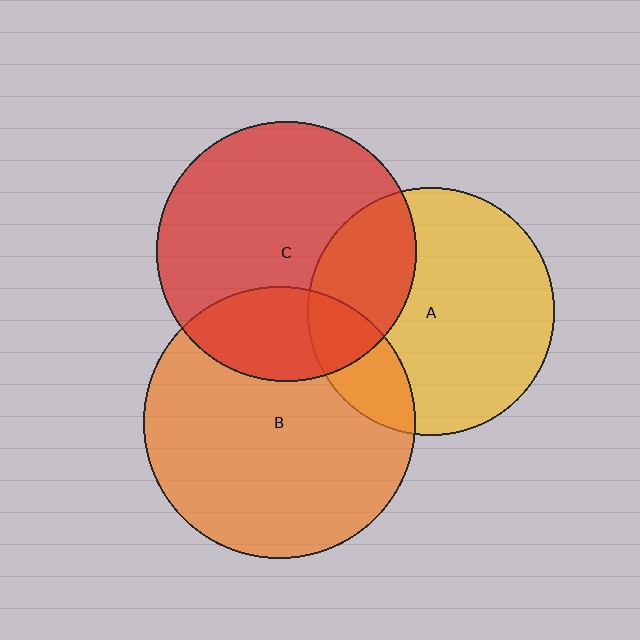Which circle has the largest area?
Circle B (orange).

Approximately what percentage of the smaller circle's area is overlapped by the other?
Approximately 30%.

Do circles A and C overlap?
Yes.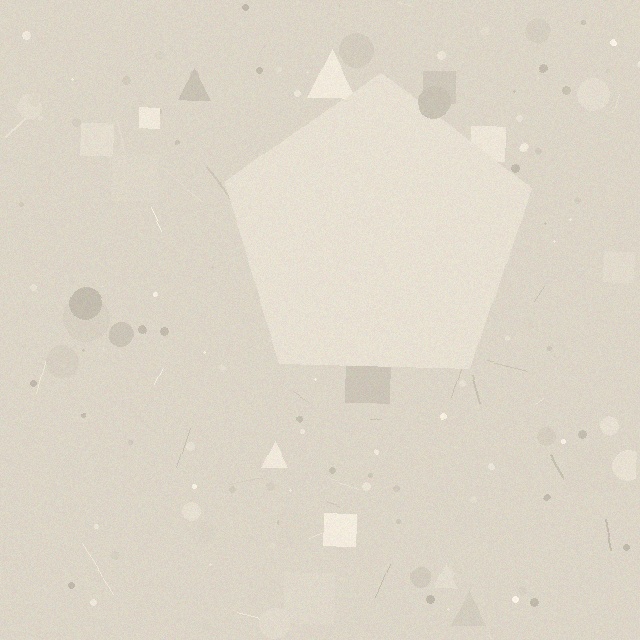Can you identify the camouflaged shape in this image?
The camouflaged shape is a pentagon.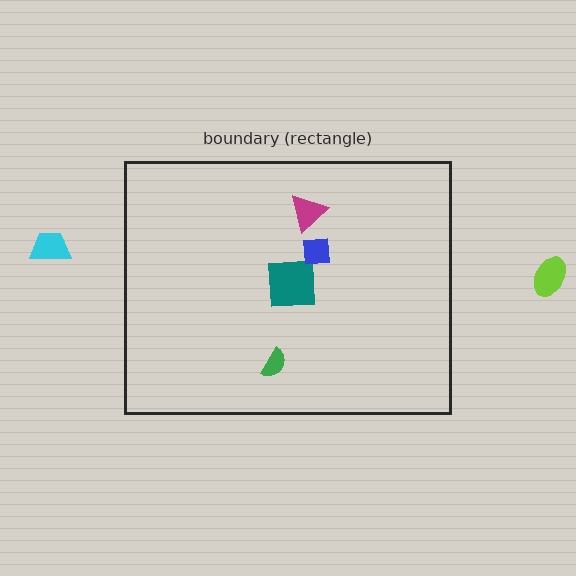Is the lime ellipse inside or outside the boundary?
Outside.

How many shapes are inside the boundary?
4 inside, 2 outside.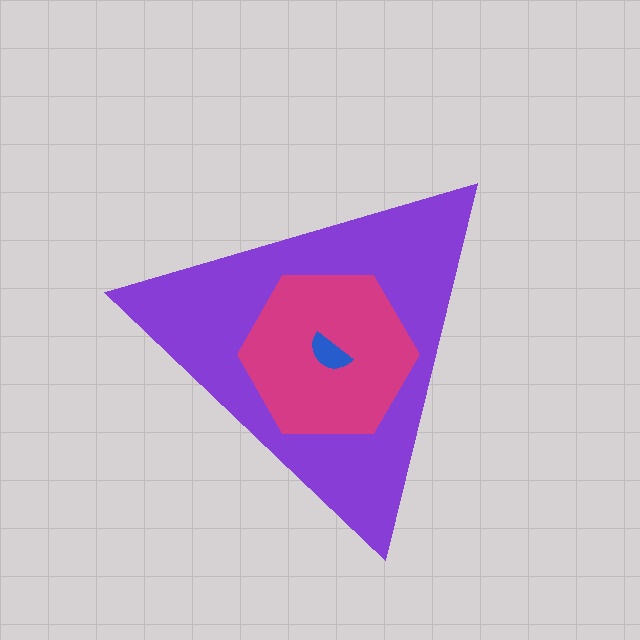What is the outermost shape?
The purple triangle.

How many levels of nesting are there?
3.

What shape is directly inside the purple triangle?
The magenta hexagon.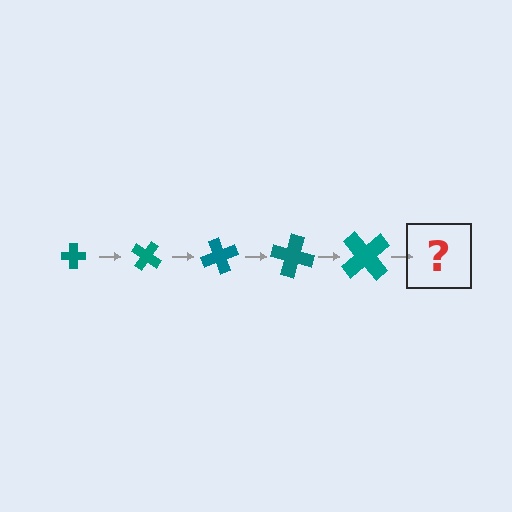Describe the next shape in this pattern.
It should be a cross, larger than the previous one and rotated 175 degrees from the start.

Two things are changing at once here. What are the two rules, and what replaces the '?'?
The two rules are that the cross grows larger each step and it rotates 35 degrees each step. The '?' should be a cross, larger than the previous one and rotated 175 degrees from the start.